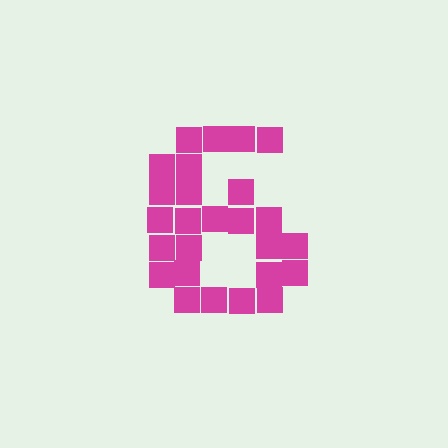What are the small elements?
The small elements are squares.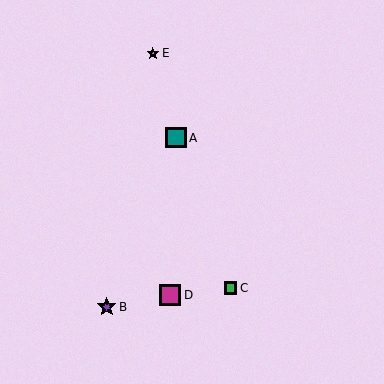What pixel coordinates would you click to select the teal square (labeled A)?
Click at (176, 138) to select the teal square A.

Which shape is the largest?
The magenta square (labeled D) is the largest.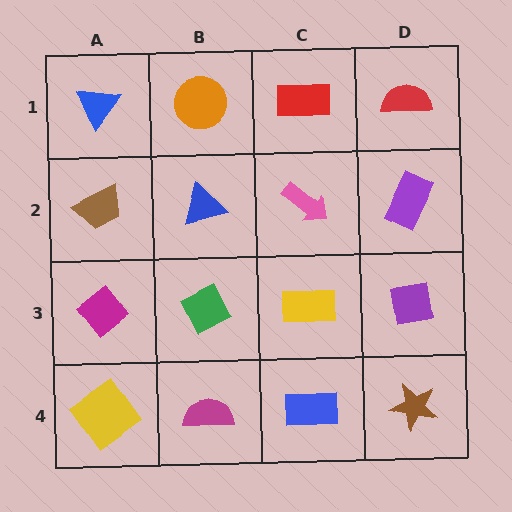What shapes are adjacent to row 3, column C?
A pink arrow (row 2, column C), a blue rectangle (row 4, column C), a green diamond (row 3, column B), a purple square (row 3, column D).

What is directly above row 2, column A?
A blue triangle.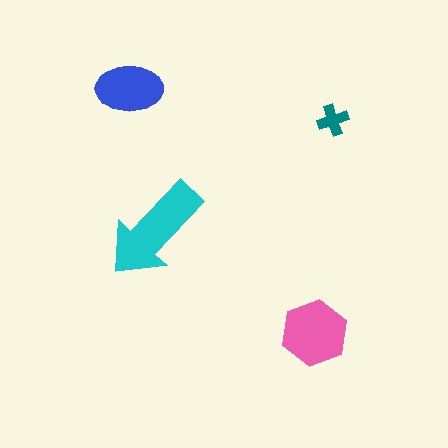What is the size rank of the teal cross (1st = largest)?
4th.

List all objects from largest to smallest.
The cyan arrow, the pink hexagon, the blue ellipse, the teal cross.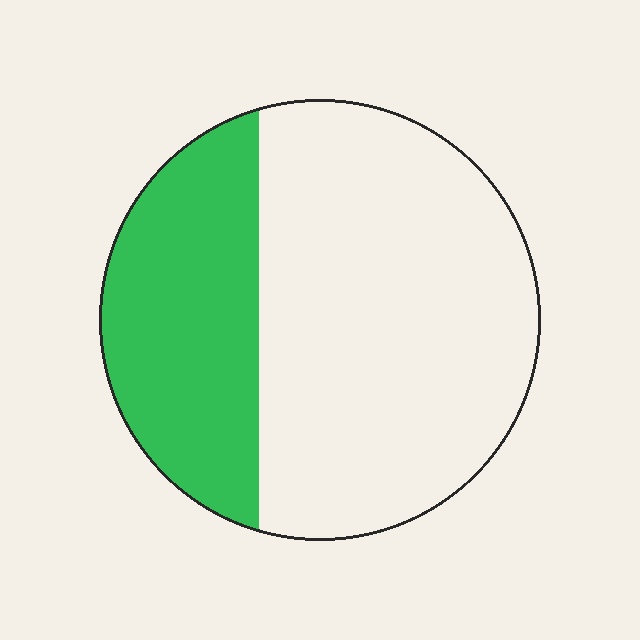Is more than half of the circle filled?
No.